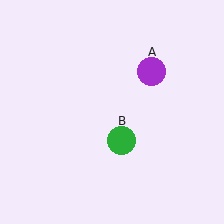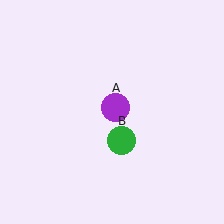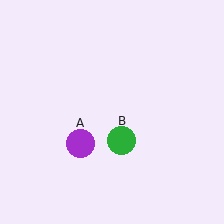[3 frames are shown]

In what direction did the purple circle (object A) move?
The purple circle (object A) moved down and to the left.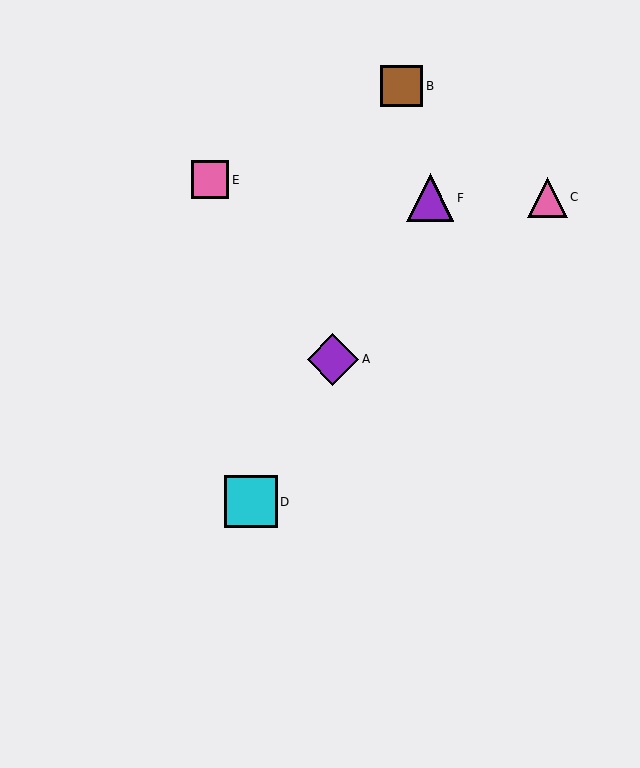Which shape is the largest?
The cyan square (labeled D) is the largest.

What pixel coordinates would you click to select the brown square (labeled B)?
Click at (402, 86) to select the brown square B.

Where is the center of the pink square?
The center of the pink square is at (210, 180).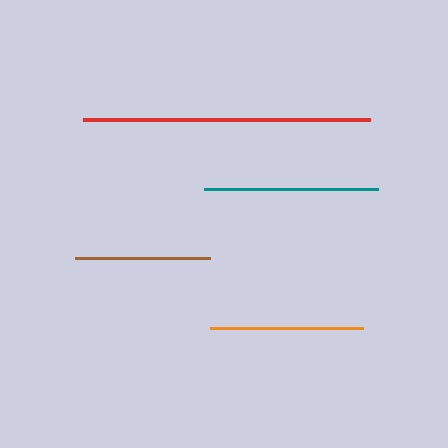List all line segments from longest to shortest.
From longest to shortest: red, teal, orange, brown.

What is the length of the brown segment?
The brown segment is approximately 135 pixels long.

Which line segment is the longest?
The red line is the longest at approximately 286 pixels.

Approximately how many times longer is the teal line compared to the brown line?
The teal line is approximately 1.3 times the length of the brown line.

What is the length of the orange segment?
The orange segment is approximately 153 pixels long.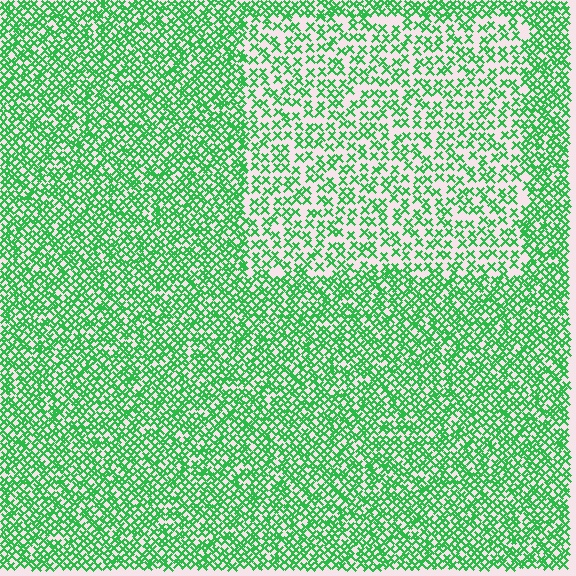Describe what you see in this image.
The image contains small green elements arranged at two different densities. A rectangle-shaped region is visible where the elements are less densely packed than the surrounding area.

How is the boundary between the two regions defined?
The boundary is defined by a change in element density (approximately 1.9x ratio). All elements are the same color, size, and shape.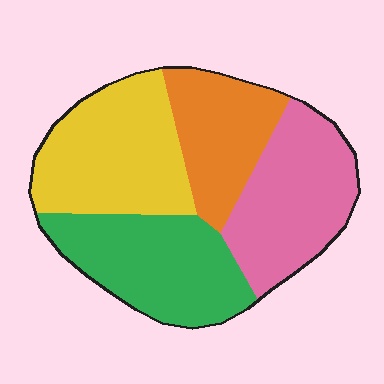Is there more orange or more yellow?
Yellow.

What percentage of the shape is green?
Green takes up about one quarter (1/4) of the shape.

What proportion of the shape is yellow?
Yellow covers 28% of the shape.